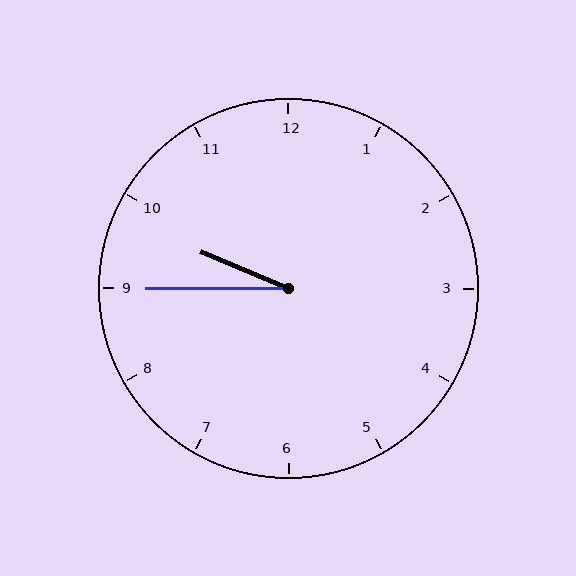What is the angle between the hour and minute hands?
Approximately 22 degrees.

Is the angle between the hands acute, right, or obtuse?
It is acute.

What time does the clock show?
9:45.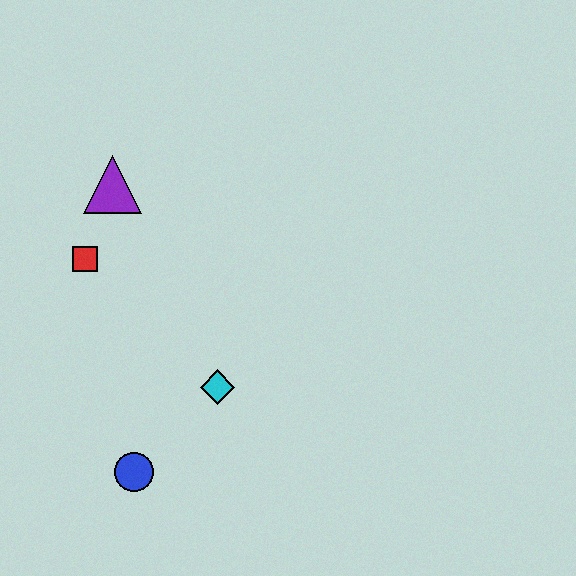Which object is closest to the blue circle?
The cyan diamond is closest to the blue circle.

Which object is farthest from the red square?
The blue circle is farthest from the red square.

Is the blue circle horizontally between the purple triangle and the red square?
No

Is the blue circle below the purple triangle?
Yes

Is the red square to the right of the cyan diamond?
No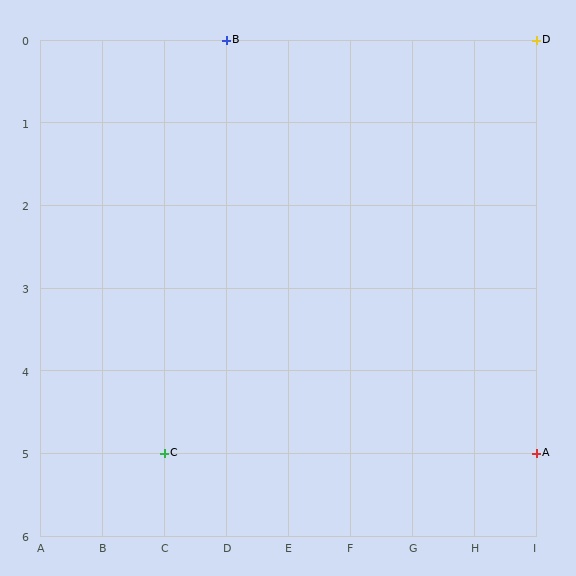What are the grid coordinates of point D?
Point D is at grid coordinates (I, 0).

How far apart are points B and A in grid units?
Points B and A are 5 columns and 5 rows apart (about 7.1 grid units diagonally).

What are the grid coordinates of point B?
Point B is at grid coordinates (D, 0).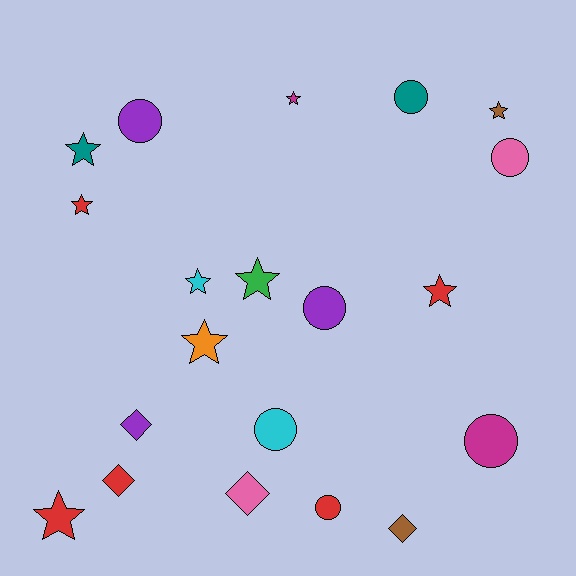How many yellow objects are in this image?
There are no yellow objects.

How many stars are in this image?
There are 9 stars.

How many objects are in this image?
There are 20 objects.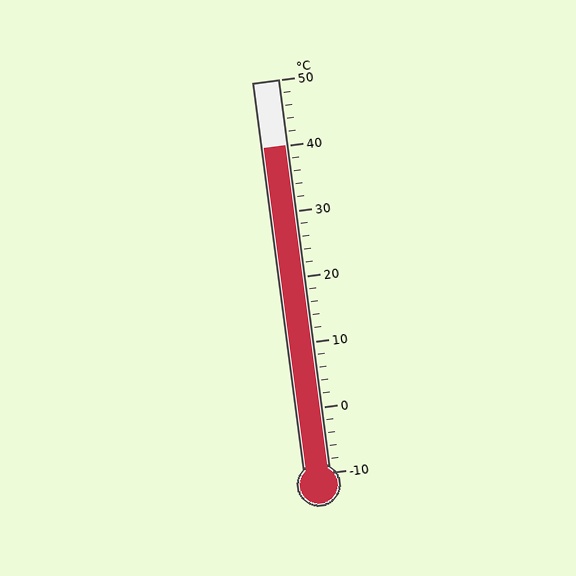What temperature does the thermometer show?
The thermometer shows approximately 40°C.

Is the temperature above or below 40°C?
The temperature is at 40°C.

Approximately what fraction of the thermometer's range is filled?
The thermometer is filled to approximately 85% of its range.